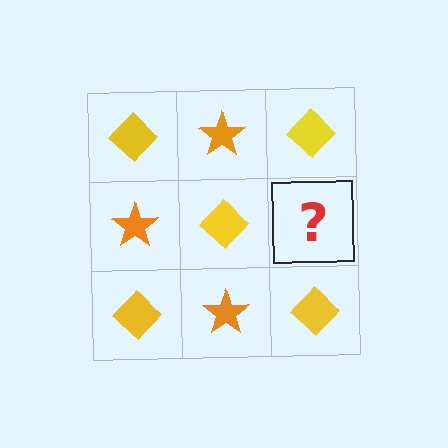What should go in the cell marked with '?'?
The missing cell should contain an orange star.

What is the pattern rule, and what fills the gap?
The rule is that it alternates yellow diamond and orange star in a checkerboard pattern. The gap should be filled with an orange star.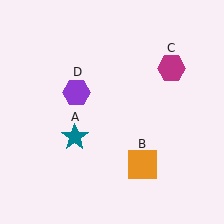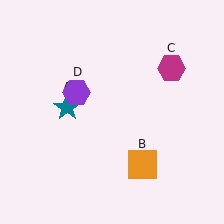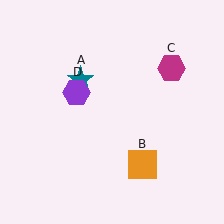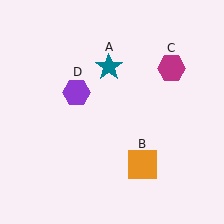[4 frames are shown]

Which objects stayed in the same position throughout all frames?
Orange square (object B) and magenta hexagon (object C) and purple hexagon (object D) remained stationary.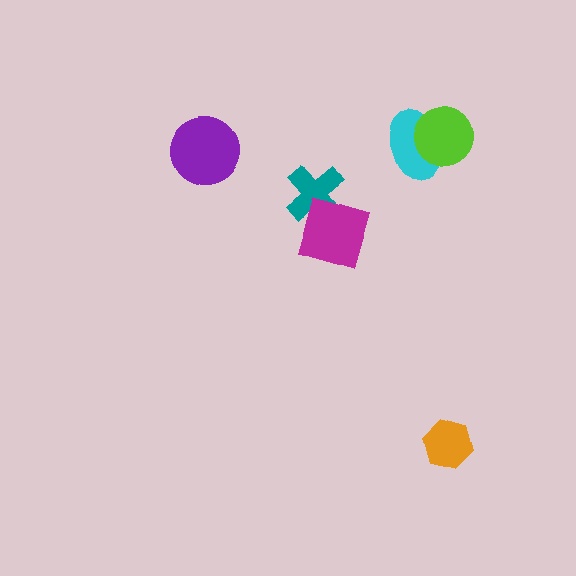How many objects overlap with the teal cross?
1 object overlaps with the teal cross.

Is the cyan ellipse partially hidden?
Yes, it is partially covered by another shape.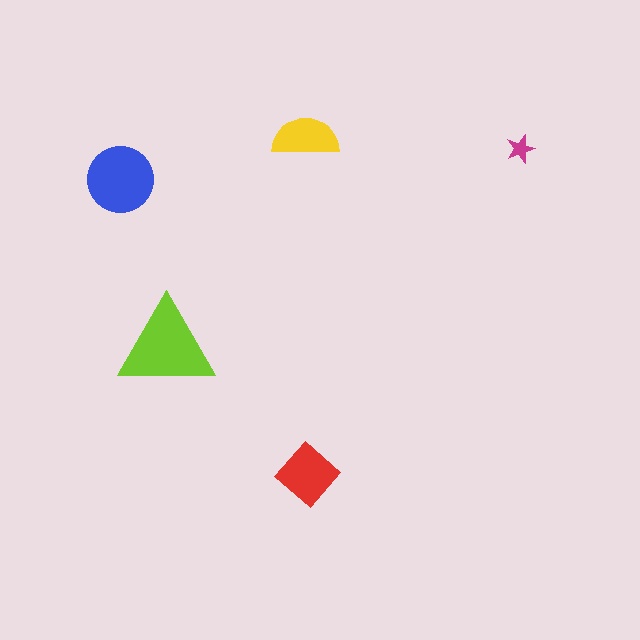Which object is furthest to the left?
The blue circle is leftmost.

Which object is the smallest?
The magenta star.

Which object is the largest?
The lime triangle.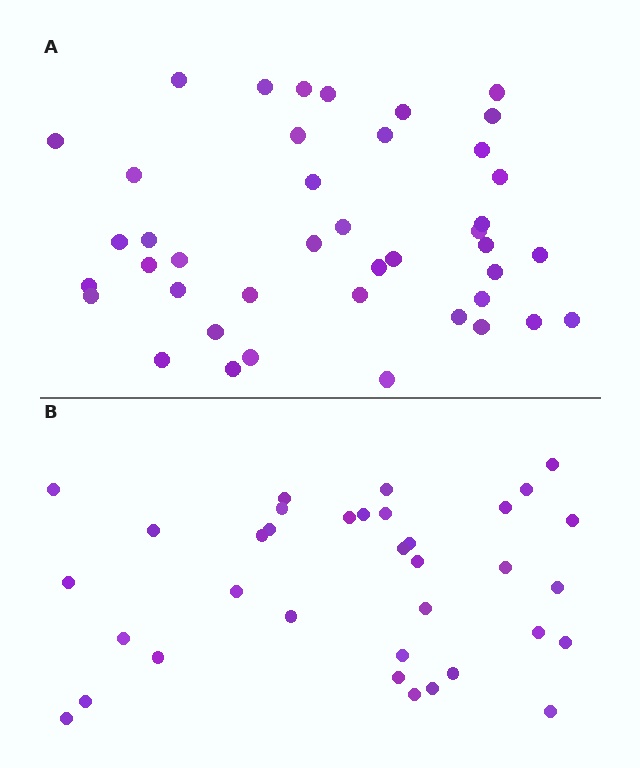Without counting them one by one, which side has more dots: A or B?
Region A (the top region) has more dots.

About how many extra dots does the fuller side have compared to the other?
Region A has roughly 8 or so more dots than region B.